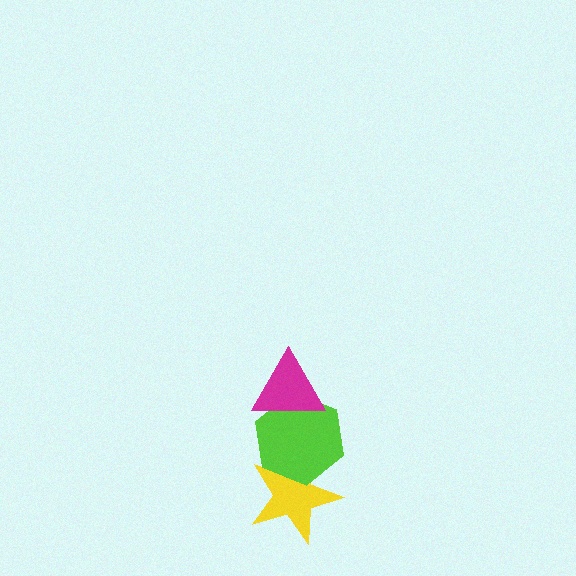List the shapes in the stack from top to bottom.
From top to bottom: the magenta triangle, the lime hexagon, the yellow star.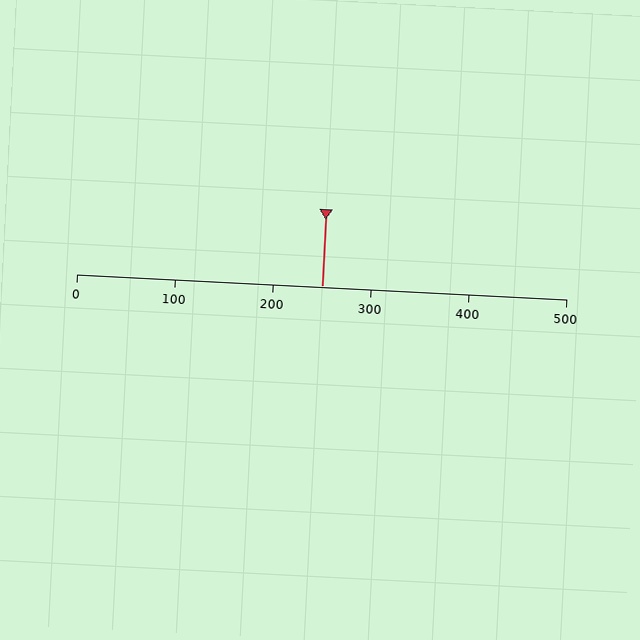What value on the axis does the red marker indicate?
The marker indicates approximately 250.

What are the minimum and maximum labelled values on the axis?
The axis runs from 0 to 500.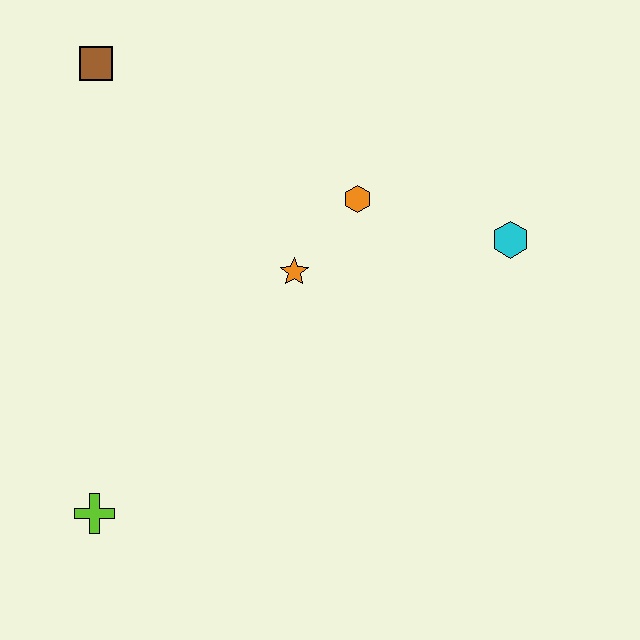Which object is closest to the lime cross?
The orange star is closest to the lime cross.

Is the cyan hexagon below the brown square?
Yes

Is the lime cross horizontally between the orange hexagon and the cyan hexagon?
No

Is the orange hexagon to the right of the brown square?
Yes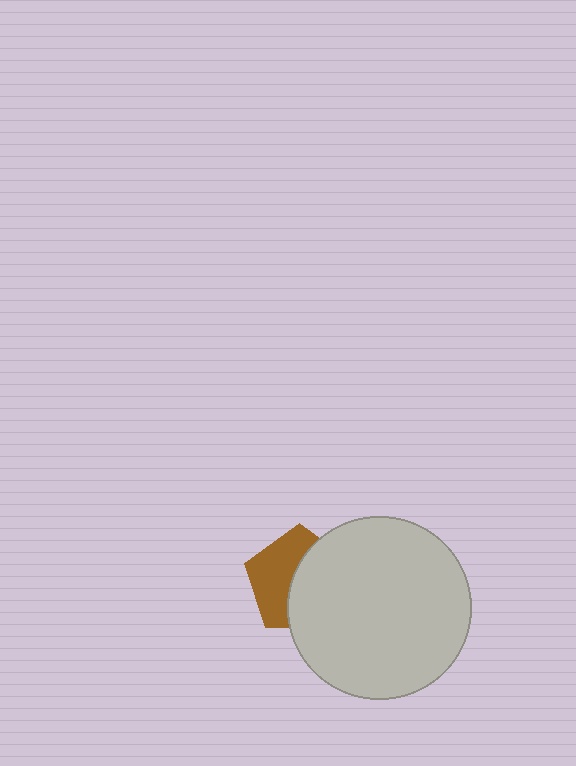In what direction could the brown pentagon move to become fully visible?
The brown pentagon could move left. That would shift it out from behind the light gray circle entirely.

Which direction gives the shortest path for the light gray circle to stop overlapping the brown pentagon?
Moving right gives the shortest separation.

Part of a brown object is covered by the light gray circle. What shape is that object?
It is a pentagon.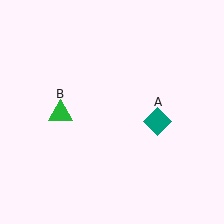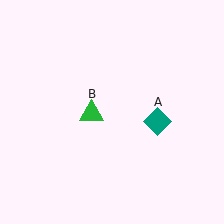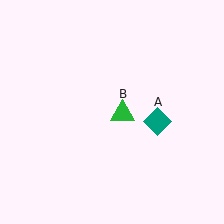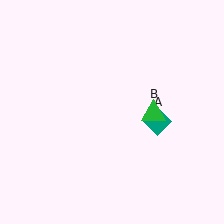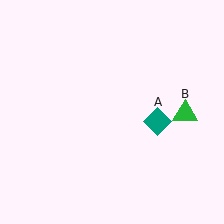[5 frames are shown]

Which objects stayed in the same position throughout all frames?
Teal diamond (object A) remained stationary.